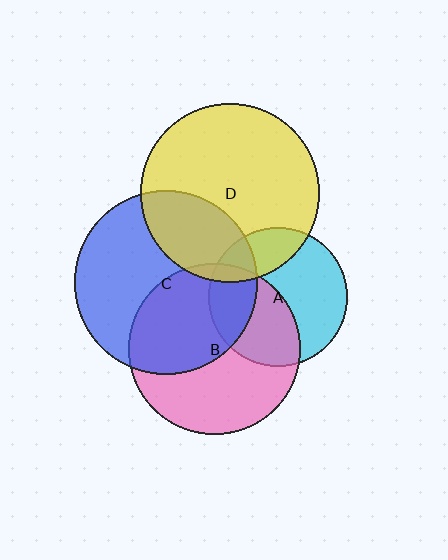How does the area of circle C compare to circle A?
Approximately 1.7 times.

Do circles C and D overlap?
Yes.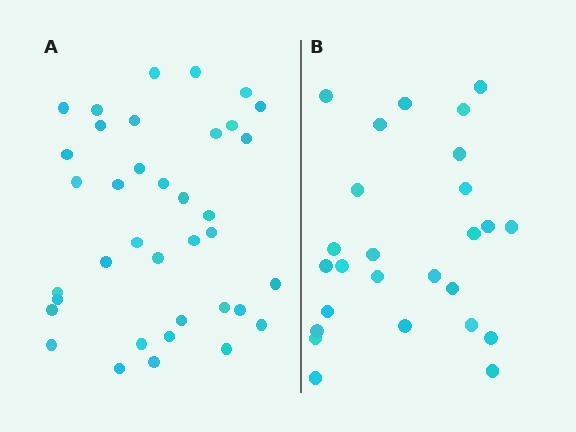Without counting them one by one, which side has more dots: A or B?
Region A (the left region) has more dots.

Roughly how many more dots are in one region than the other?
Region A has roughly 12 or so more dots than region B.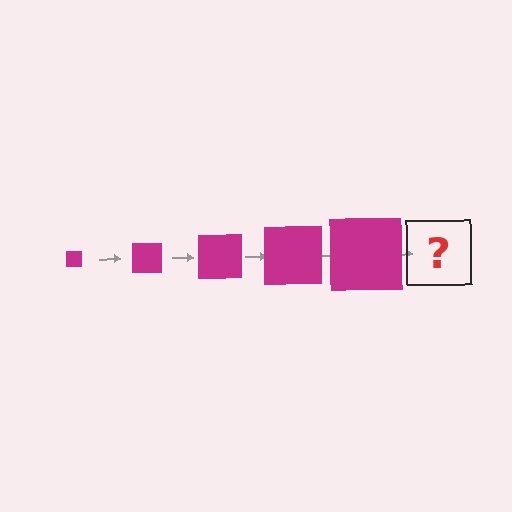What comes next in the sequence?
The next element should be a magenta square, larger than the previous one.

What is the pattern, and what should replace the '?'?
The pattern is that the square gets progressively larger each step. The '?' should be a magenta square, larger than the previous one.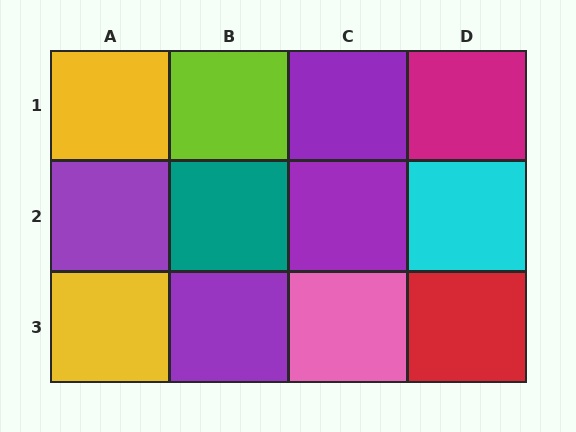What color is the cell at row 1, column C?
Purple.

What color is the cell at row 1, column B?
Lime.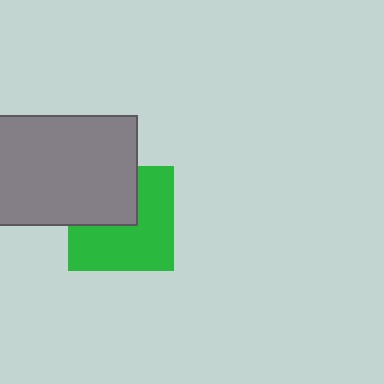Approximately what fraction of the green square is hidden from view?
Roughly 37% of the green square is hidden behind the gray rectangle.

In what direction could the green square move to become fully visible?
The green square could move toward the lower-right. That would shift it out from behind the gray rectangle entirely.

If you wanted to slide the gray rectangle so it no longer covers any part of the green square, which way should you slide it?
Slide it toward the upper-left — that is the most direct way to separate the two shapes.